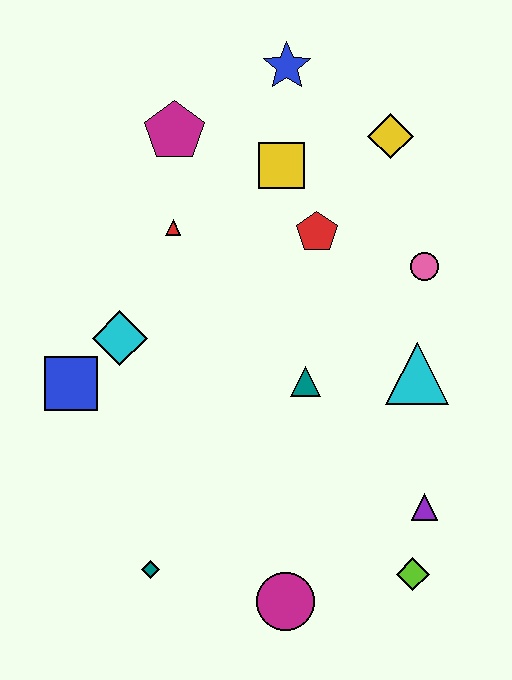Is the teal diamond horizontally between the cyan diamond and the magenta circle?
Yes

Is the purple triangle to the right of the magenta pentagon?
Yes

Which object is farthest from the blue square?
The yellow diamond is farthest from the blue square.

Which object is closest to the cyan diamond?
The blue square is closest to the cyan diamond.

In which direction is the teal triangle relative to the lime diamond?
The teal triangle is above the lime diamond.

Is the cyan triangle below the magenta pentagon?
Yes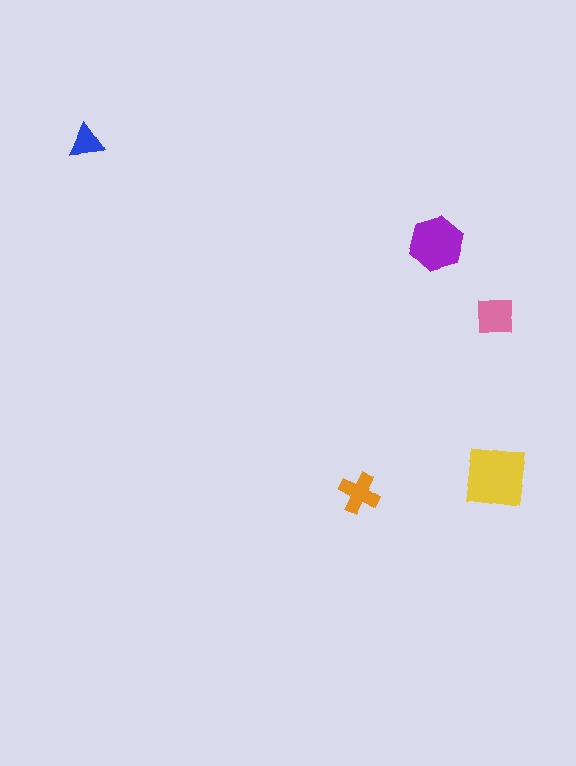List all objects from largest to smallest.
The yellow square, the purple hexagon, the pink square, the orange cross, the blue triangle.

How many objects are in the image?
There are 5 objects in the image.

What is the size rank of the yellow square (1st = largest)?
1st.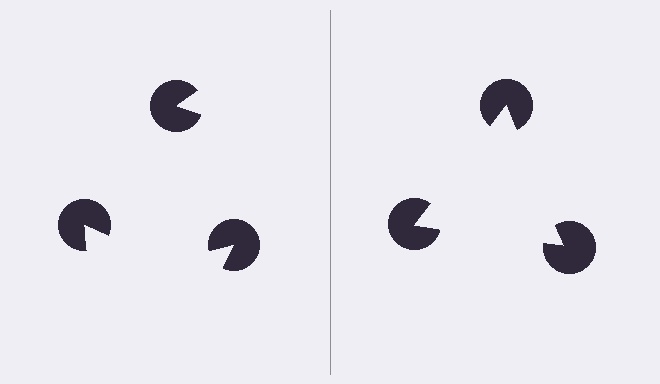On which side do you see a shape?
An illusory triangle appears on the right side. On the left side the wedge cuts are rotated, so no coherent shape forms.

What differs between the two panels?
The pac-man discs are positioned identically on both sides; only the wedge orientations differ. On the right they align to a triangle; on the left they are misaligned.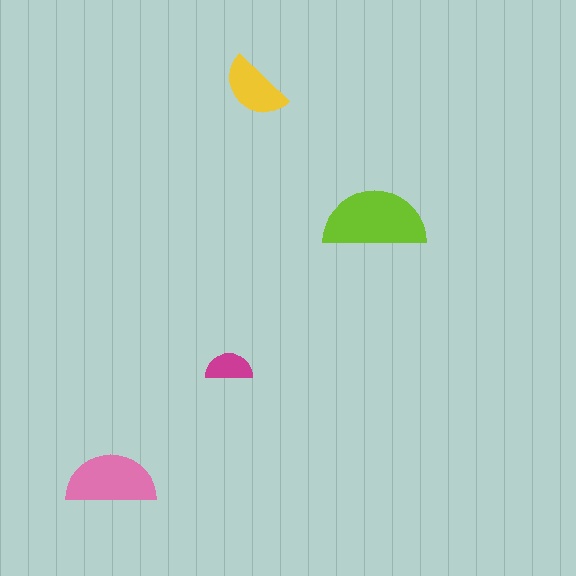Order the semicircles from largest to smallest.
the lime one, the pink one, the yellow one, the magenta one.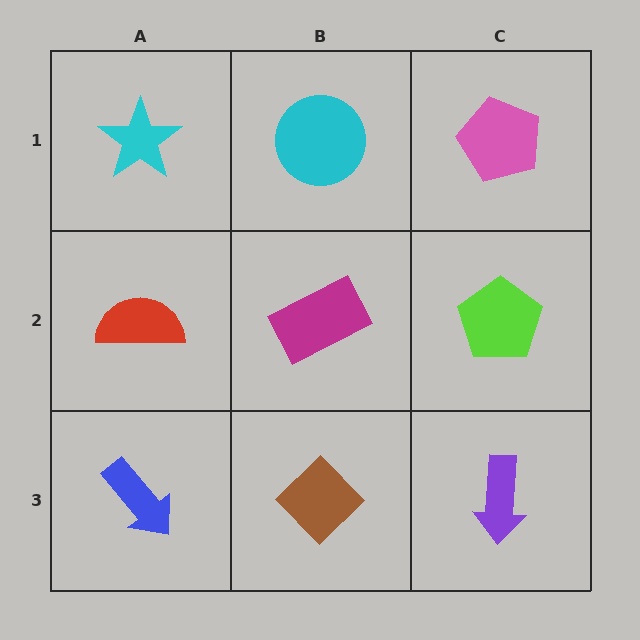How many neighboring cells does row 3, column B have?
3.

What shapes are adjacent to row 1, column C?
A lime pentagon (row 2, column C), a cyan circle (row 1, column B).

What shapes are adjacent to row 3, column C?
A lime pentagon (row 2, column C), a brown diamond (row 3, column B).